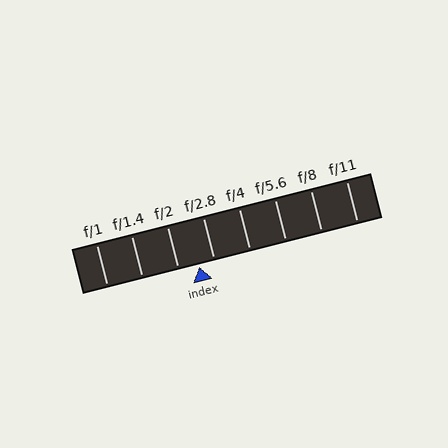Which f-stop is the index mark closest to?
The index mark is closest to f/2.8.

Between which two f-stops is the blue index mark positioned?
The index mark is between f/2 and f/2.8.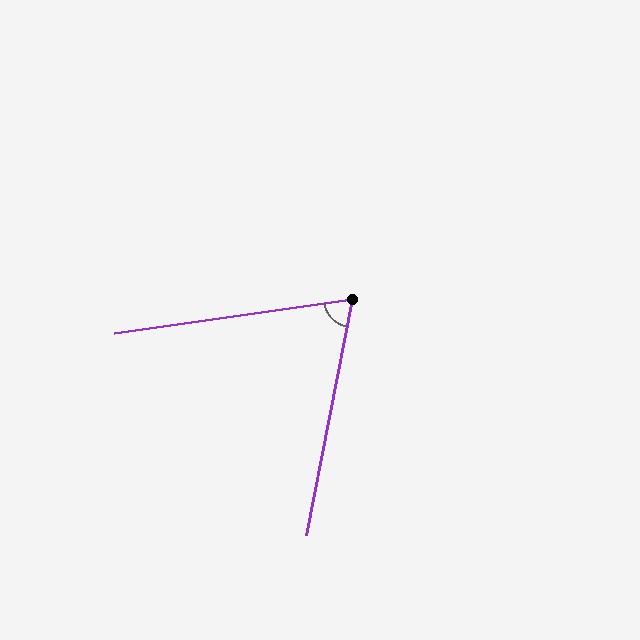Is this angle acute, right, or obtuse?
It is acute.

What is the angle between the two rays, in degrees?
Approximately 71 degrees.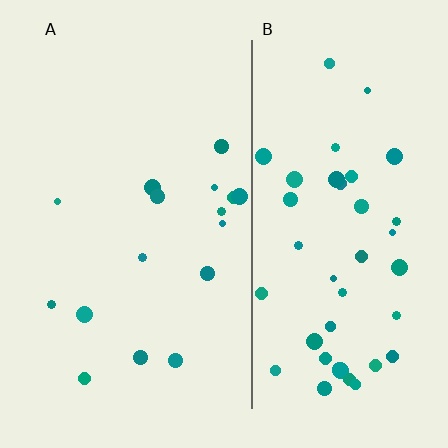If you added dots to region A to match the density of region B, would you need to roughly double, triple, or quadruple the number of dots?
Approximately triple.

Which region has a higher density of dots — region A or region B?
B (the right).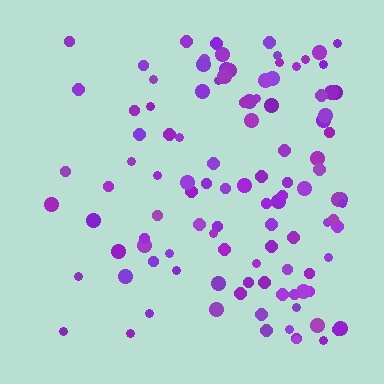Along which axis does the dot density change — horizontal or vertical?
Horizontal.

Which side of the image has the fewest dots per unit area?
The left.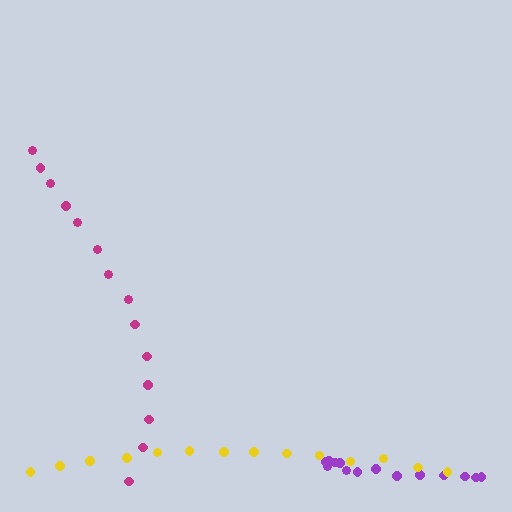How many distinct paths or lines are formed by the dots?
There are 3 distinct paths.